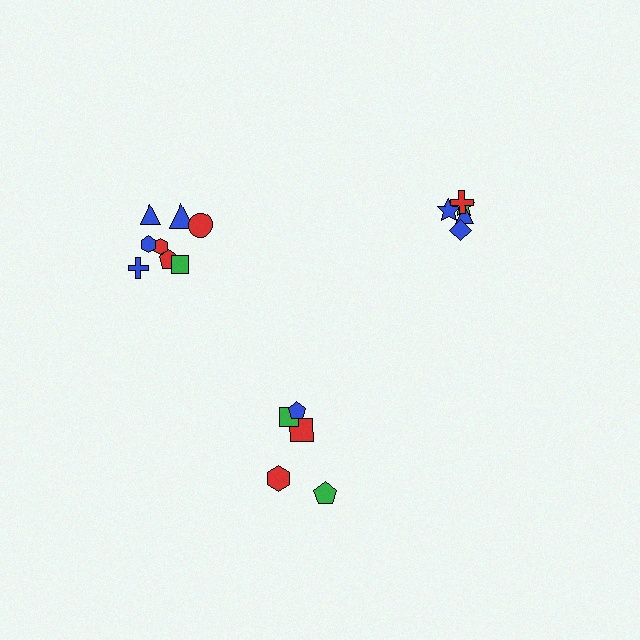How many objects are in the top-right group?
There are 5 objects.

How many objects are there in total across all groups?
There are 18 objects.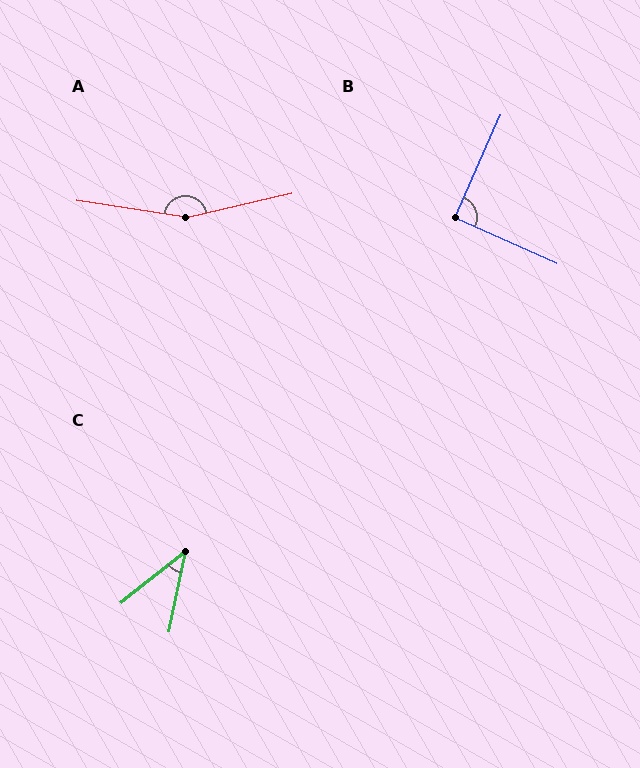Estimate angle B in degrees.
Approximately 90 degrees.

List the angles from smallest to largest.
C (40°), B (90°), A (158°).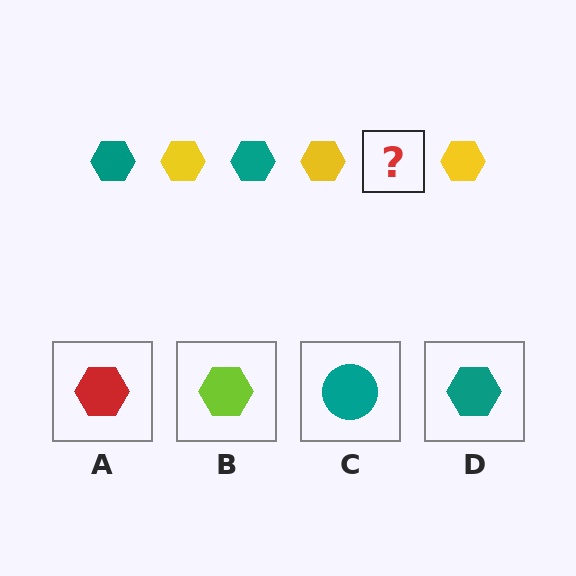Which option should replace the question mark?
Option D.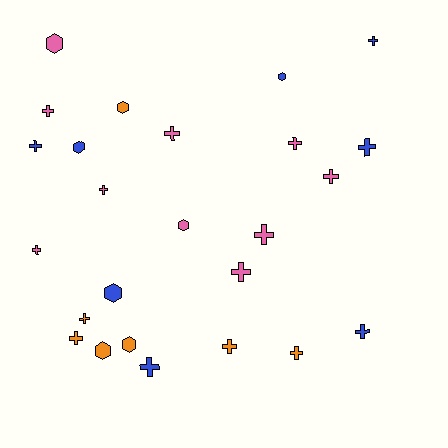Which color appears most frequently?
Pink, with 10 objects.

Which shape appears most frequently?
Cross, with 17 objects.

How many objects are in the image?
There are 25 objects.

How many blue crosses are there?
There are 5 blue crosses.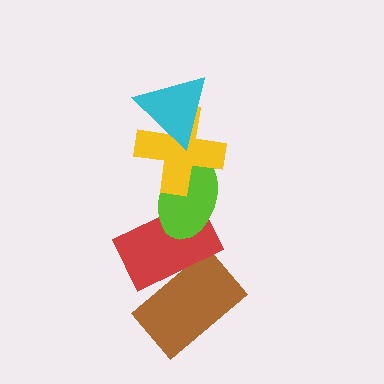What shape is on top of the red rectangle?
The lime ellipse is on top of the red rectangle.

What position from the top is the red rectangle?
The red rectangle is 4th from the top.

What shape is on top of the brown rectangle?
The red rectangle is on top of the brown rectangle.